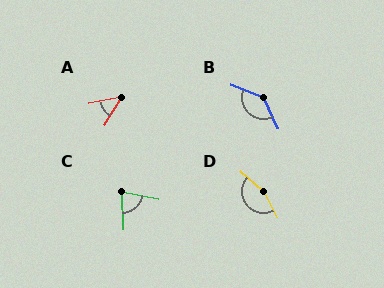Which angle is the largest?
D, at approximately 157 degrees.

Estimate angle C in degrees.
Approximately 77 degrees.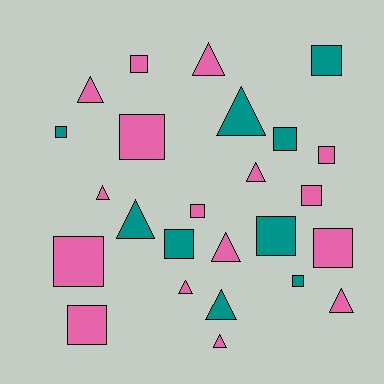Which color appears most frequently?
Pink, with 16 objects.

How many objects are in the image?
There are 25 objects.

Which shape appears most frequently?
Square, with 14 objects.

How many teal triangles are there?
There are 3 teal triangles.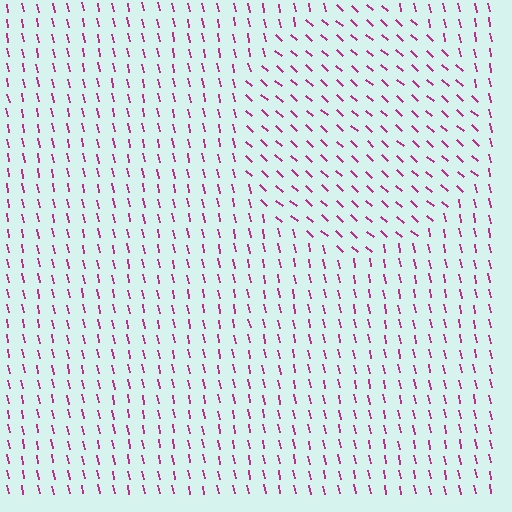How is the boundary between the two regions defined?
The boundary is defined purely by a change in line orientation (approximately 36 degrees difference). All lines are the same color and thickness.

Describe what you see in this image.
The image is filled with small magenta line segments. A circle region in the image has lines oriented differently from the surrounding lines, creating a visible texture boundary.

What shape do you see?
I see a circle.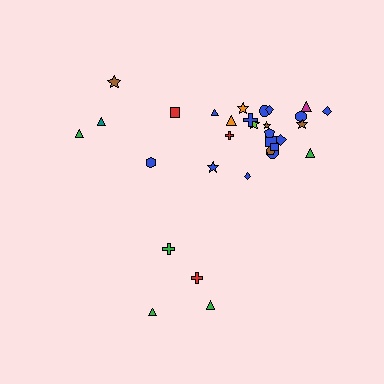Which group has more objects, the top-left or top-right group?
The top-right group.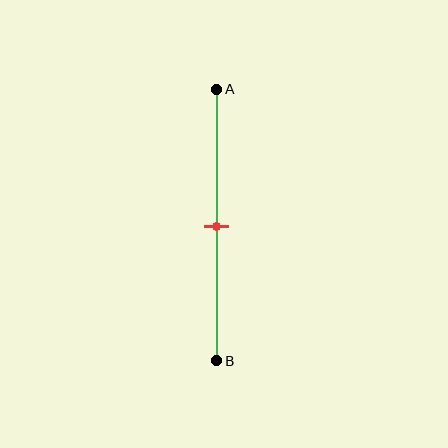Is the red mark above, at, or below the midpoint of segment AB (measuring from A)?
The red mark is approximately at the midpoint of segment AB.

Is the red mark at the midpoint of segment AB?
Yes, the mark is approximately at the midpoint.